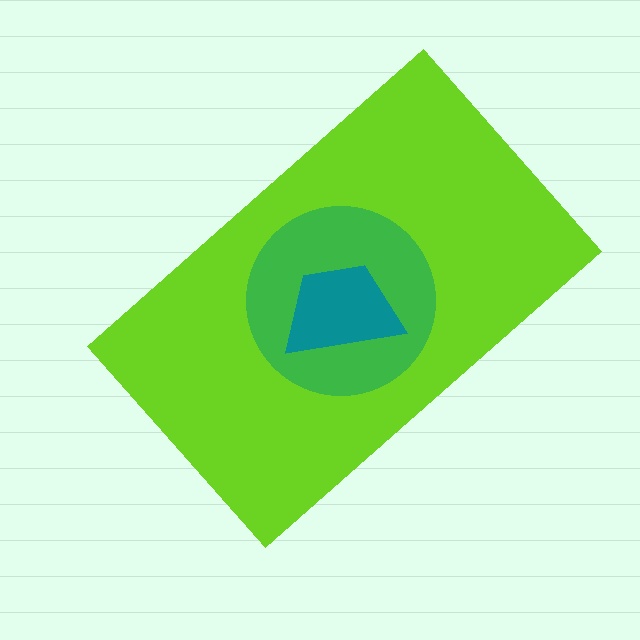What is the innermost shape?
The teal trapezoid.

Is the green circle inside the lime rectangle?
Yes.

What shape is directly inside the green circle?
The teal trapezoid.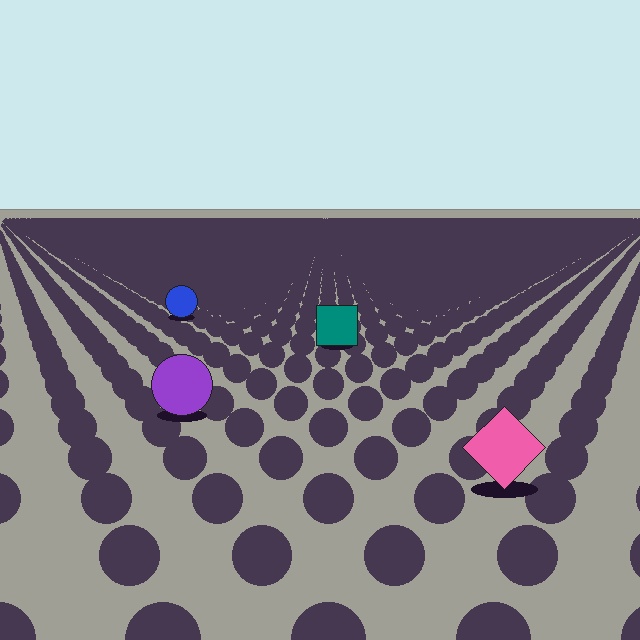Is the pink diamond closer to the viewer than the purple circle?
Yes. The pink diamond is closer — you can tell from the texture gradient: the ground texture is coarser near it.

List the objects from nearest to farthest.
From nearest to farthest: the pink diamond, the purple circle, the teal square, the blue circle.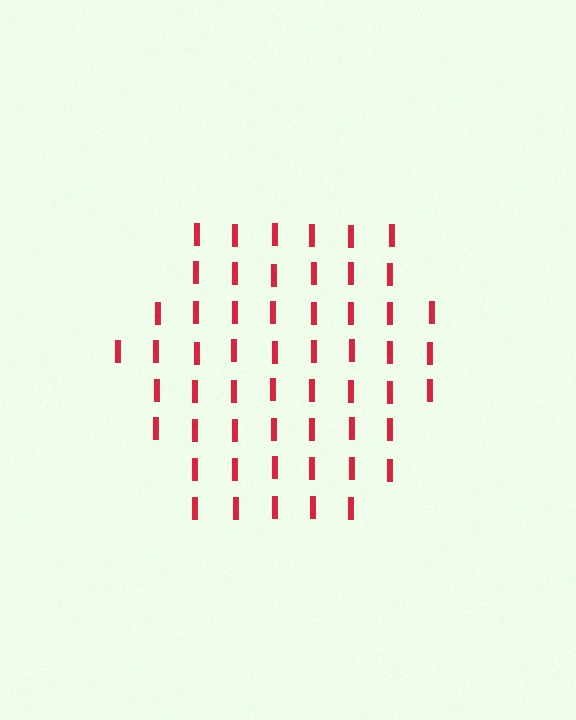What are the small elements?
The small elements are letter I's.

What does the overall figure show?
The overall figure shows a hexagon.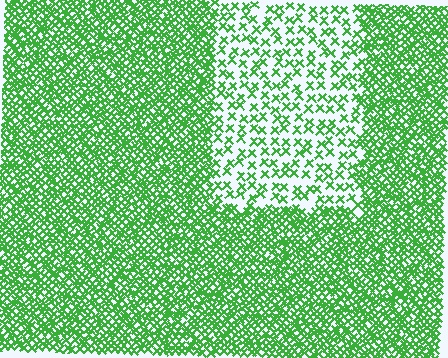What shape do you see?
I see a rectangle.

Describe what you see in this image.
The image contains small green elements arranged at two different densities. A rectangle-shaped region is visible where the elements are less densely packed than the surrounding area.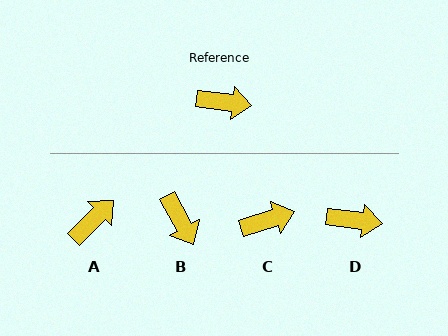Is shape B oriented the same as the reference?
No, it is off by about 55 degrees.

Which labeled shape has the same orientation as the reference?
D.